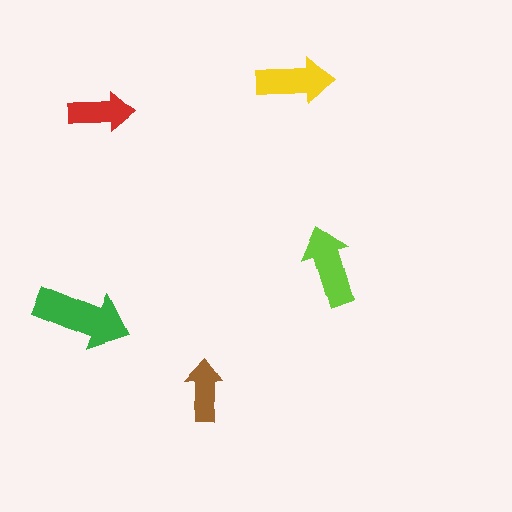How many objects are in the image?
There are 5 objects in the image.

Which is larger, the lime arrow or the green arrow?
The green one.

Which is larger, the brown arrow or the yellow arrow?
The yellow one.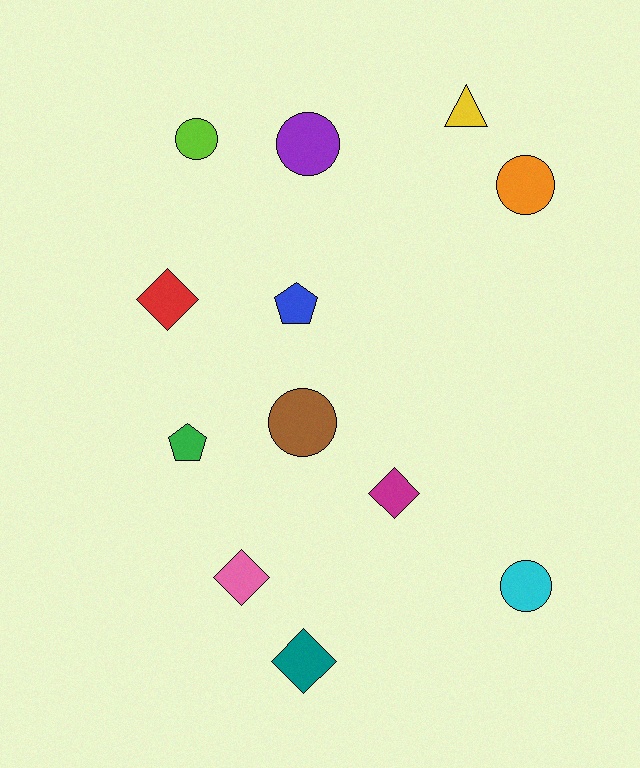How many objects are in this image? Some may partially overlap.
There are 12 objects.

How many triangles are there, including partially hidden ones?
There is 1 triangle.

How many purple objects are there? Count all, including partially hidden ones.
There is 1 purple object.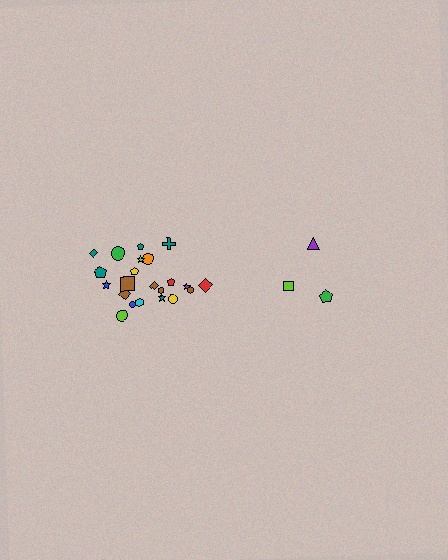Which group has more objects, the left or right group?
The left group.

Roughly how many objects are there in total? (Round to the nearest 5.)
Roughly 25 objects in total.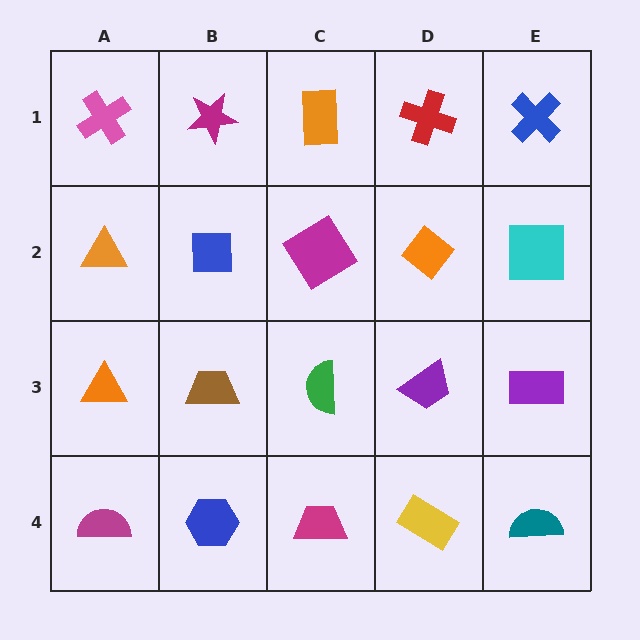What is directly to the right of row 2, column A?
A blue square.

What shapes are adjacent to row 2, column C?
An orange rectangle (row 1, column C), a green semicircle (row 3, column C), a blue square (row 2, column B), an orange diamond (row 2, column D).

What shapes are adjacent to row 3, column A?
An orange triangle (row 2, column A), a magenta semicircle (row 4, column A), a brown trapezoid (row 3, column B).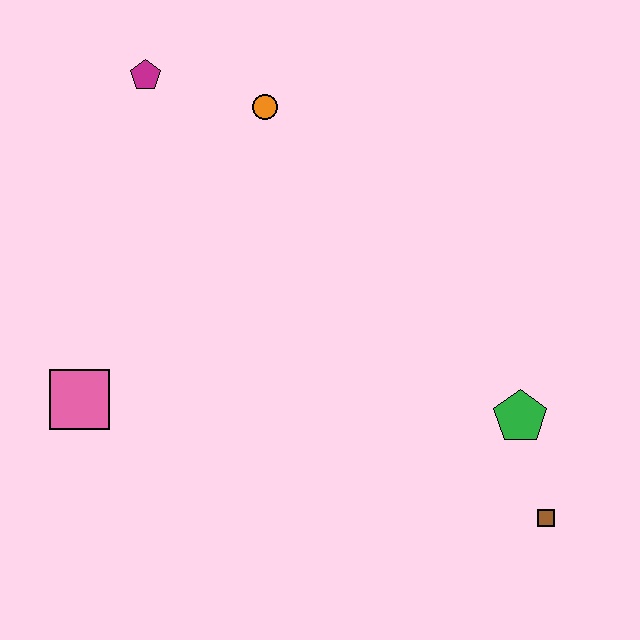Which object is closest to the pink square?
The magenta pentagon is closest to the pink square.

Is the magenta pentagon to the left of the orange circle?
Yes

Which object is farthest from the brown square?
The magenta pentagon is farthest from the brown square.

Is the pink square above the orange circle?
No